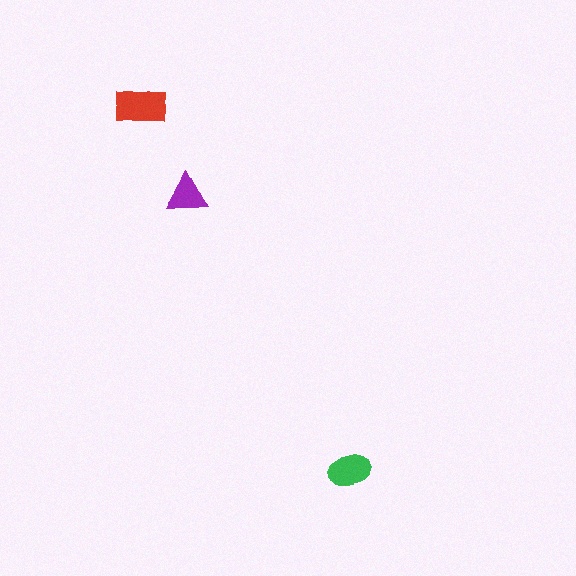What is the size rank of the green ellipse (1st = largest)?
2nd.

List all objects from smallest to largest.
The purple triangle, the green ellipse, the red rectangle.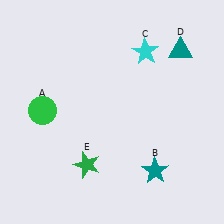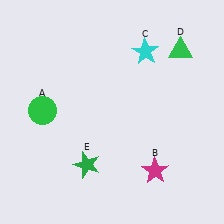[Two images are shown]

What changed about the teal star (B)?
In Image 1, B is teal. In Image 2, it changed to magenta.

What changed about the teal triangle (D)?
In Image 1, D is teal. In Image 2, it changed to green.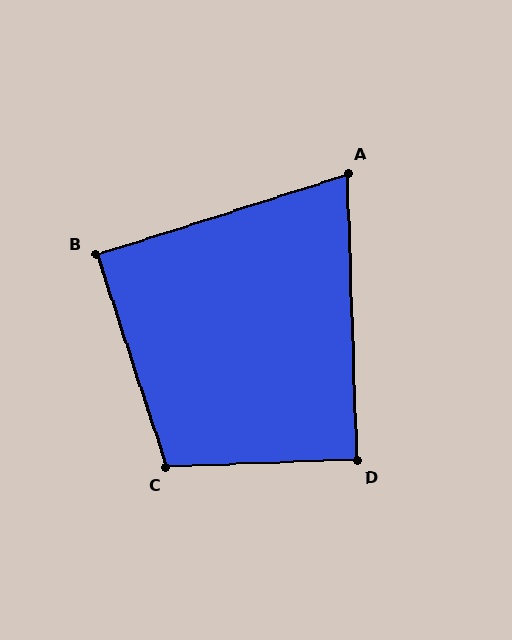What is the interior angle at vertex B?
Approximately 90 degrees (approximately right).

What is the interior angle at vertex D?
Approximately 90 degrees (approximately right).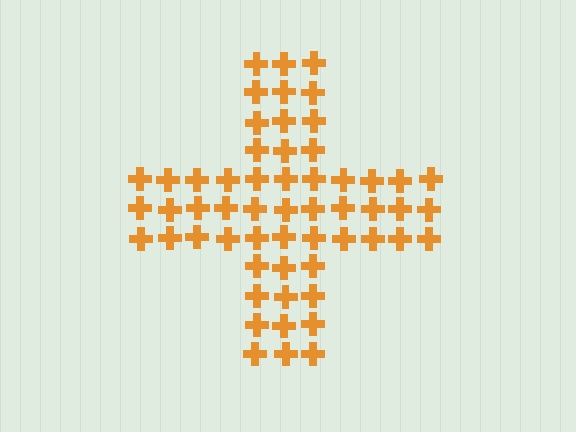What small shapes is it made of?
It is made of small crosses.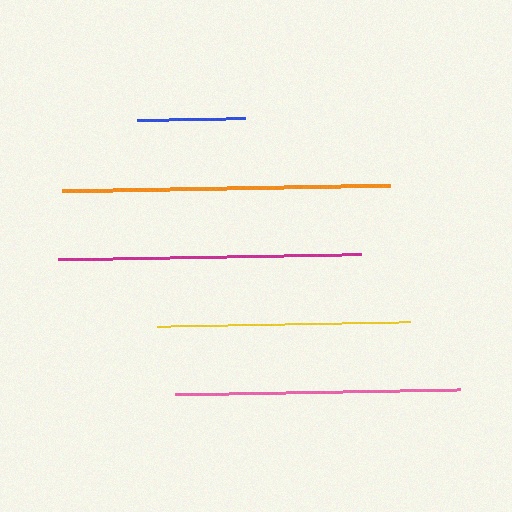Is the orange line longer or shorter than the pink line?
The orange line is longer than the pink line.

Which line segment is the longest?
The orange line is the longest at approximately 328 pixels.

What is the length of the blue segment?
The blue segment is approximately 108 pixels long.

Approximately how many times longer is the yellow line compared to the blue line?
The yellow line is approximately 2.3 times the length of the blue line.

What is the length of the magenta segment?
The magenta segment is approximately 303 pixels long.